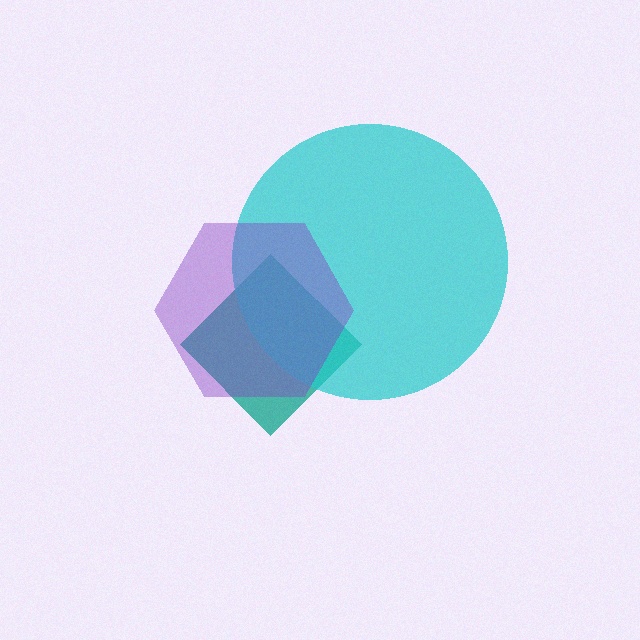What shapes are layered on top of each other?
The layered shapes are: a teal diamond, a cyan circle, a purple hexagon.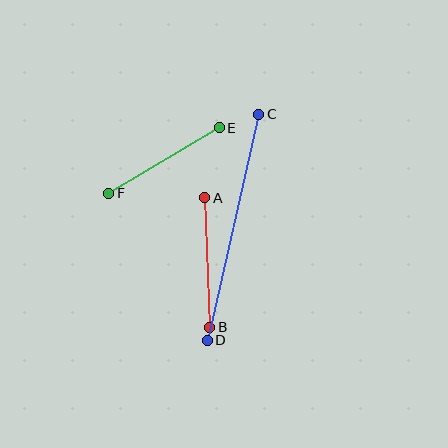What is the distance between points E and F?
The distance is approximately 128 pixels.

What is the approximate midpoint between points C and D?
The midpoint is at approximately (233, 227) pixels.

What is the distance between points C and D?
The distance is approximately 232 pixels.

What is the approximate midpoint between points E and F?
The midpoint is at approximately (164, 160) pixels.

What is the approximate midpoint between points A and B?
The midpoint is at approximately (207, 262) pixels.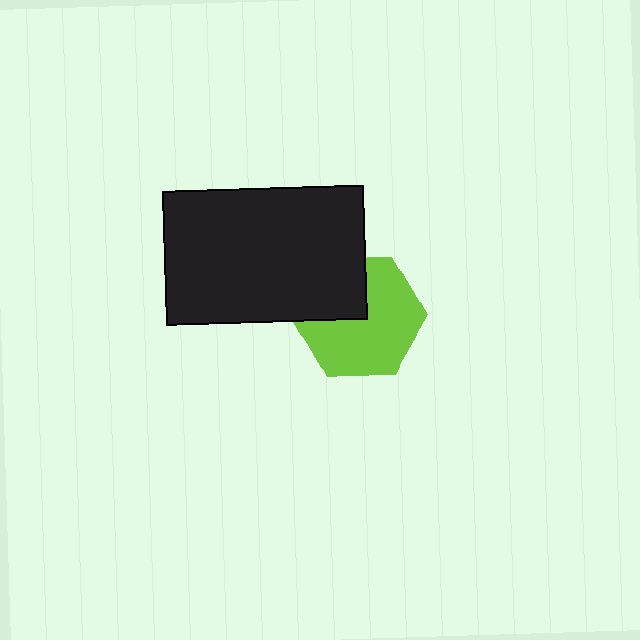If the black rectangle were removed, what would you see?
You would see the complete lime hexagon.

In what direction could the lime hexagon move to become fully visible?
The lime hexagon could move toward the lower-right. That would shift it out from behind the black rectangle entirely.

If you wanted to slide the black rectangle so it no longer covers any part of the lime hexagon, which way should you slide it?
Slide it toward the upper-left — that is the most direct way to separate the two shapes.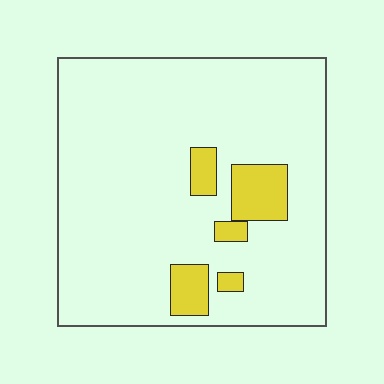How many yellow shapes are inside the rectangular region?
5.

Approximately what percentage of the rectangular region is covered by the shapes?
Approximately 10%.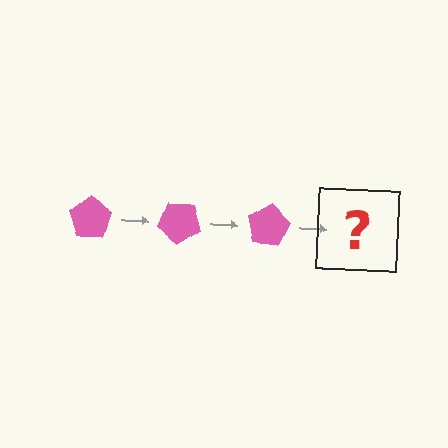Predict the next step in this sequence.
The next step is a pink pentagon rotated 120 degrees.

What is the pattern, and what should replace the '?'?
The pattern is that the pentagon rotates 40 degrees each step. The '?' should be a pink pentagon rotated 120 degrees.